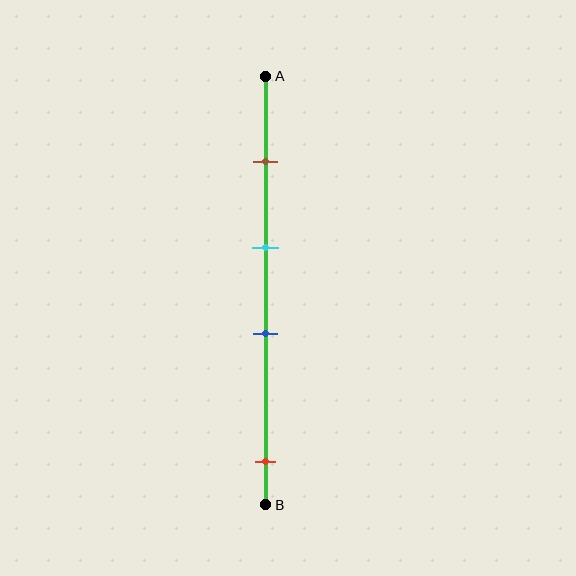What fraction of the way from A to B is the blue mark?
The blue mark is approximately 60% (0.6) of the way from A to B.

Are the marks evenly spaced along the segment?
No, the marks are not evenly spaced.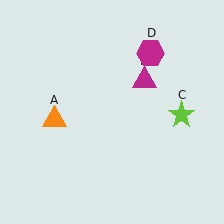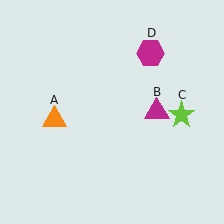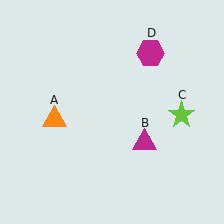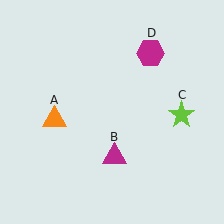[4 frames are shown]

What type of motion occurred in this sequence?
The magenta triangle (object B) rotated clockwise around the center of the scene.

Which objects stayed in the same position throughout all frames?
Orange triangle (object A) and lime star (object C) and magenta hexagon (object D) remained stationary.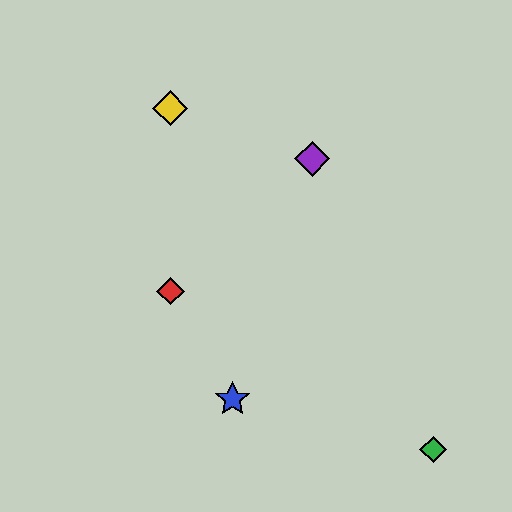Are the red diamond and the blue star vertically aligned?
No, the red diamond is at x≈170 and the blue star is at x≈232.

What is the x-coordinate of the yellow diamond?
The yellow diamond is at x≈170.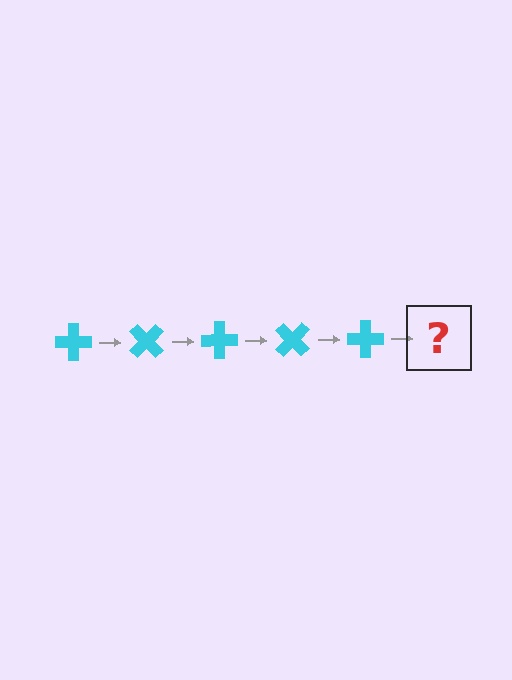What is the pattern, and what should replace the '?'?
The pattern is that the cross rotates 45 degrees each step. The '?' should be a cyan cross rotated 225 degrees.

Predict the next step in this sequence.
The next step is a cyan cross rotated 225 degrees.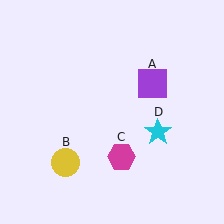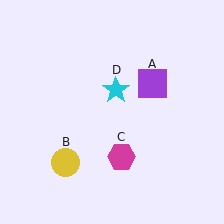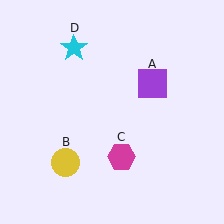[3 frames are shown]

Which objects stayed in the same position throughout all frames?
Purple square (object A) and yellow circle (object B) and magenta hexagon (object C) remained stationary.